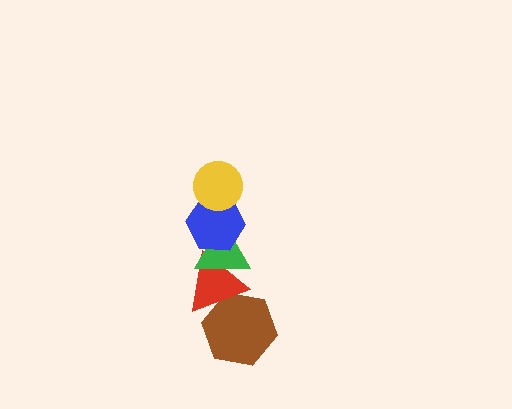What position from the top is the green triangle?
The green triangle is 3rd from the top.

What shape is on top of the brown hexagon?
The red triangle is on top of the brown hexagon.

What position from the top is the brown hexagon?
The brown hexagon is 5th from the top.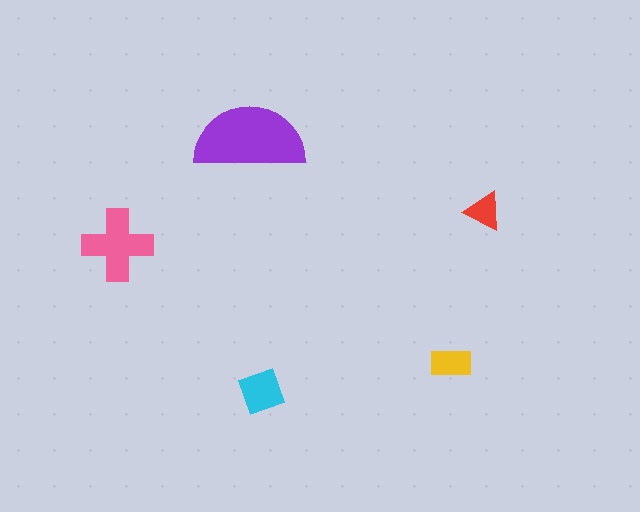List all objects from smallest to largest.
The red triangle, the yellow rectangle, the cyan diamond, the pink cross, the purple semicircle.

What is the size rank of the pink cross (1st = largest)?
2nd.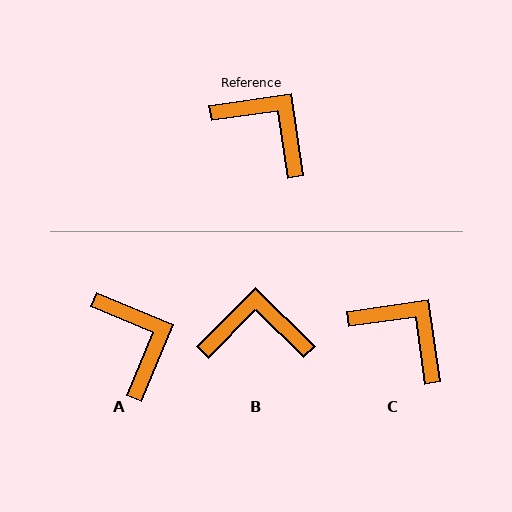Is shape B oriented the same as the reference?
No, it is off by about 37 degrees.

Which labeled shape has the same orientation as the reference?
C.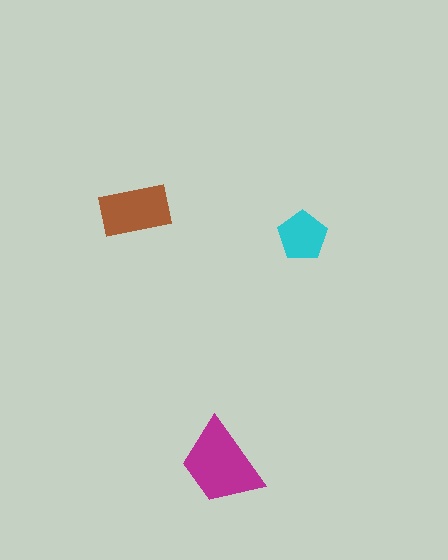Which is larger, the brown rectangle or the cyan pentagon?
The brown rectangle.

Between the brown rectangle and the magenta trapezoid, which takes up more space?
The magenta trapezoid.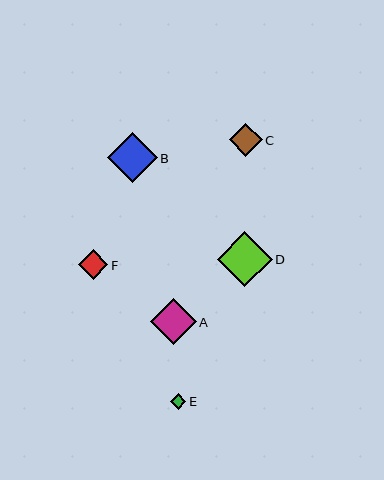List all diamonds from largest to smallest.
From largest to smallest: D, B, A, C, F, E.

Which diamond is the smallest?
Diamond E is the smallest with a size of approximately 15 pixels.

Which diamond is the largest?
Diamond D is the largest with a size of approximately 55 pixels.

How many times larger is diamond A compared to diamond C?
Diamond A is approximately 1.4 times the size of diamond C.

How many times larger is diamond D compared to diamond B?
Diamond D is approximately 1.1 times the size of diamond B.